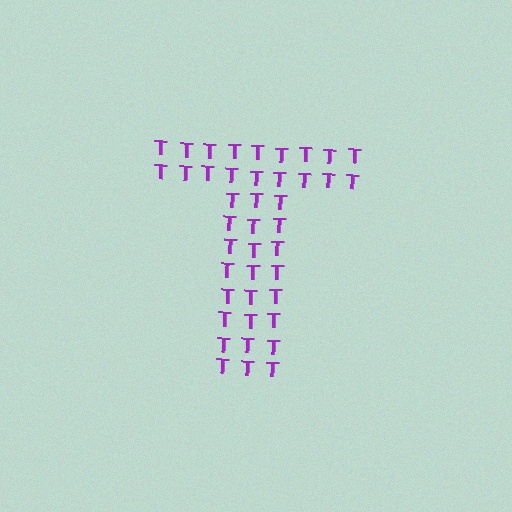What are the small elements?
The small elements are letter T's.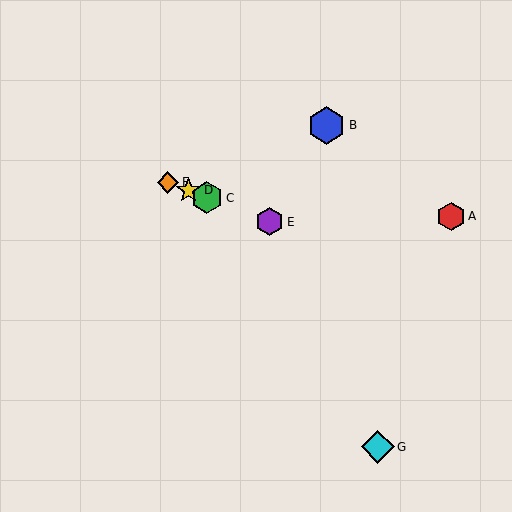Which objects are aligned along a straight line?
Objects C, D, E, F are aligned along a straight line.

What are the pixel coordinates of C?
Object C is at (207, 198).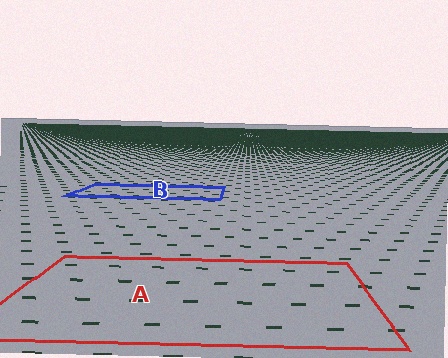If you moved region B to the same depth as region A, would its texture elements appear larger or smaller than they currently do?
They would appear larger. At a closer depth, the same texture elements are projected at a bigger on-screen size.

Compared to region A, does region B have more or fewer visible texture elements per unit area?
Region B has more texture elements per unit area — they are packed more densely because it is farther away.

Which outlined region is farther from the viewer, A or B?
Region B is farther from the viewer — the texture elements inside it appear smaller and more densely packed.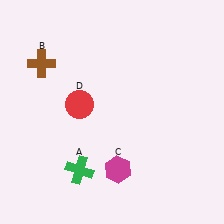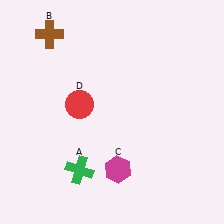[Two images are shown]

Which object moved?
The brown cross (B) moved up.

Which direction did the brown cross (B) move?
The brown cross (B) moved up.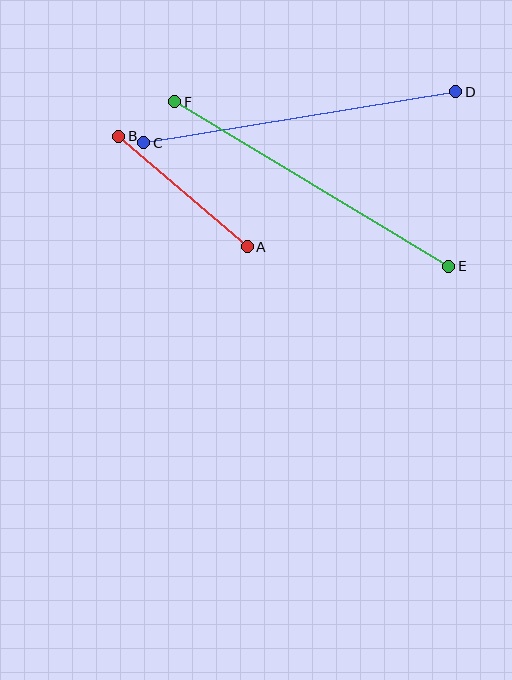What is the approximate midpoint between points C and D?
The midpoint is at approximately (300, 117) pixels.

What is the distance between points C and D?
The distance is approximately 317 pixels.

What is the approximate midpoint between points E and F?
The midpoint is at approximately (312, 184) pixels.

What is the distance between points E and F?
The distance is approximately 320 pixels.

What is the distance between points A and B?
The distance is approximately 169 pixels.